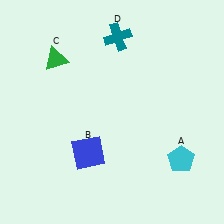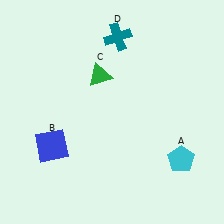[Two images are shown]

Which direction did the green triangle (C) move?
The green triangle (C) moved right.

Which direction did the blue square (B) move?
The blue square (B) moved left.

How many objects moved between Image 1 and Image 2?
2 objects moved between the two images.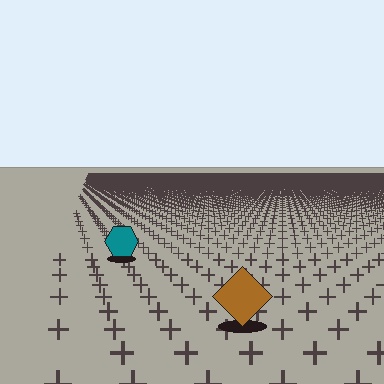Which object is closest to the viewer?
The brown diamond is closest. The texture marks near it are larger and more spread out.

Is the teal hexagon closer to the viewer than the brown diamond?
No. The brown diamond is closer — you can tell from the texture gradient: the ground texture is coarser near it.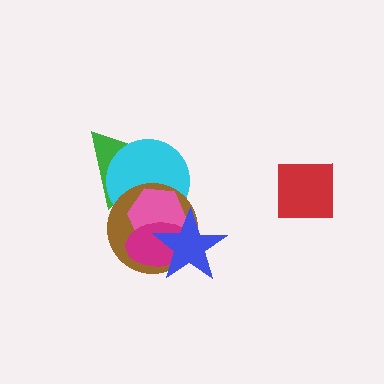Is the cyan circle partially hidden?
Yes, it is partially covered by another shape.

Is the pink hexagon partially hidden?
Yes, it is partially covered by another shape.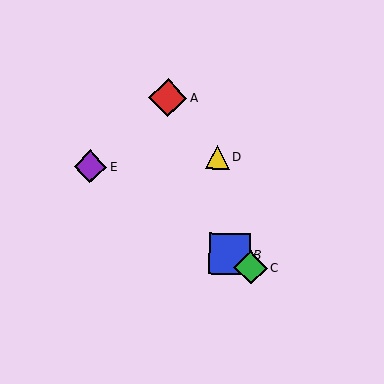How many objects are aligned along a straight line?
3 objects (B, C, E) are aligned along a straight line.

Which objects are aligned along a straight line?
Objects B, C, E are aligned along a straight line.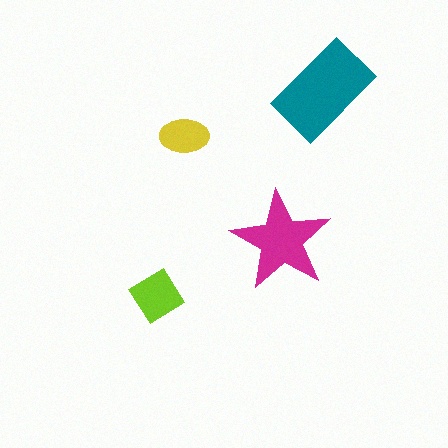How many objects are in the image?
There are 4 objects in the image.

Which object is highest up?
The teal rectangle is topmost.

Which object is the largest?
The teal rectangle.